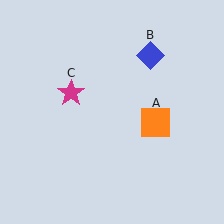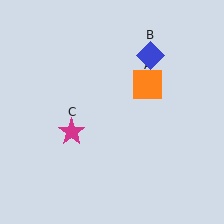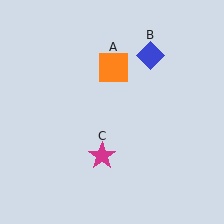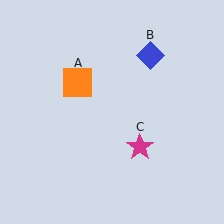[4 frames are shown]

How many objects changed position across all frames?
2 objects changed position: orange square (object A), magenta star (object C).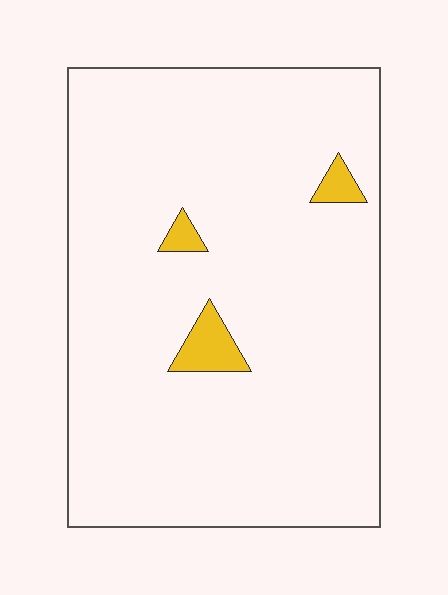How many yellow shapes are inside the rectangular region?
3.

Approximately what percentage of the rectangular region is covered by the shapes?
Approximately 5%.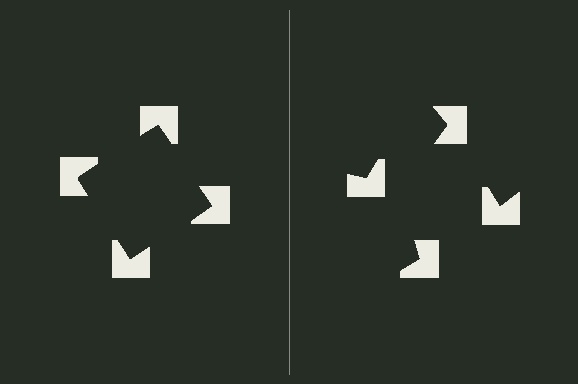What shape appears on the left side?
An illusory square.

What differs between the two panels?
The notched squares are positioned identically on both sides; only the wedge orientations differ. On the left they align to a square; on the right they are misaligned.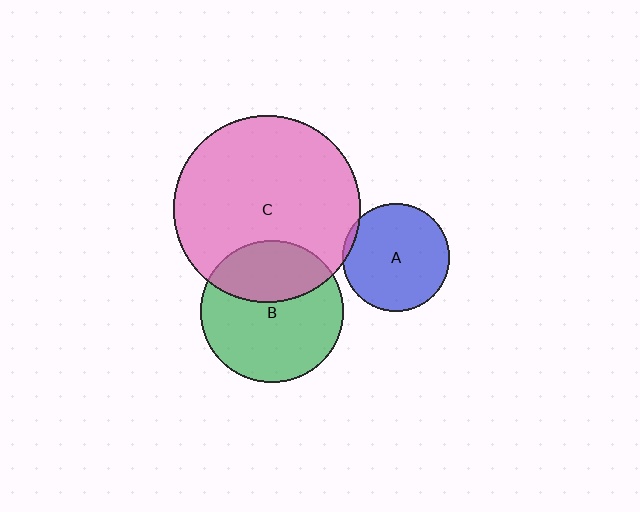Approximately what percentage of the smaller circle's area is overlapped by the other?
Approximately 35%.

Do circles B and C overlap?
Yes.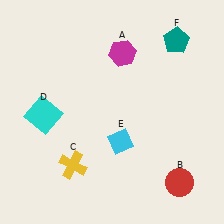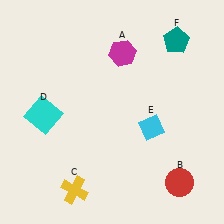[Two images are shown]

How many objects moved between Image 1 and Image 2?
2 objects moved between the two images.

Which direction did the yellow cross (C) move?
The yellow cross (C) moved down.